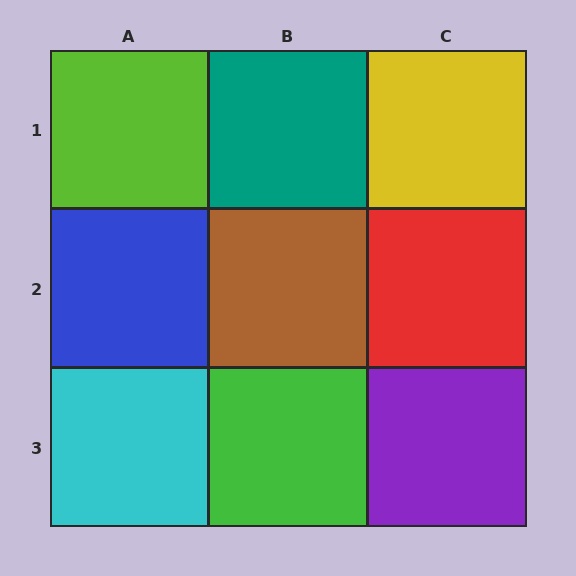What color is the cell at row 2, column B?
Brown.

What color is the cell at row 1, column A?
Lime.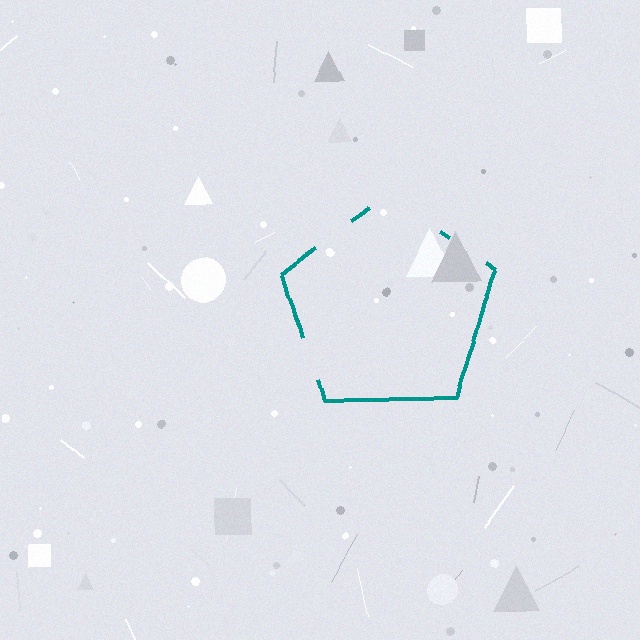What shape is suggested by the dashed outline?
The dashed outline suggests a pentagon.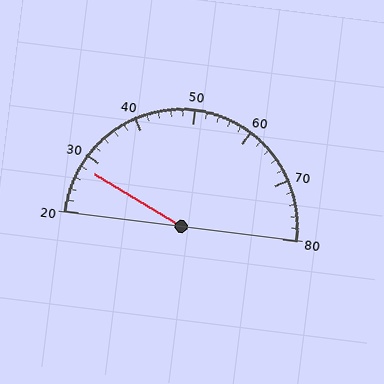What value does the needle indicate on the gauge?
The needle indicates approximately 28.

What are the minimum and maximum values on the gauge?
The gauge ranges from 20 to 80.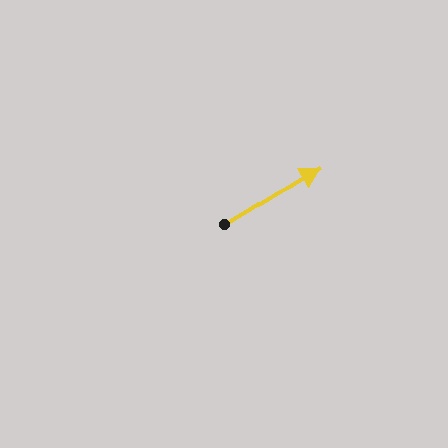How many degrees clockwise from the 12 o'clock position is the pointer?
Approximately 59 degrees.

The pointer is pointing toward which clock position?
Roughly 2 o'clock.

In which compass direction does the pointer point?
Northeast.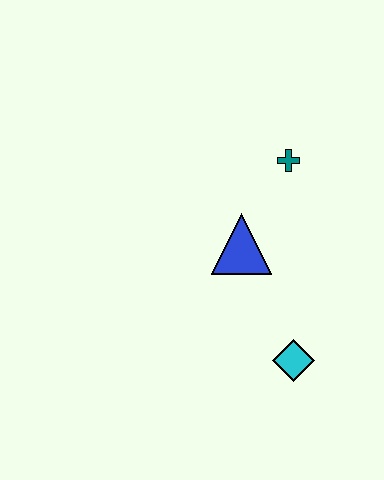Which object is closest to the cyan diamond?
The blue triangle is closest to the cyan diamond.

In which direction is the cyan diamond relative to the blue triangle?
The cyan diamond is below the blue triangle.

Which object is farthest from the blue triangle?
The cyan diamond is farthest from the blue triangle.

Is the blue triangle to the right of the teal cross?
No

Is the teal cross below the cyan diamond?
No